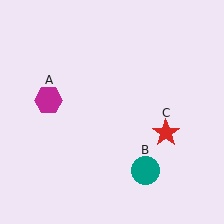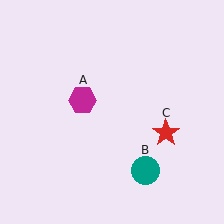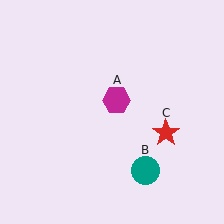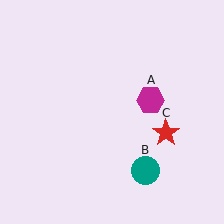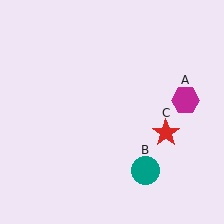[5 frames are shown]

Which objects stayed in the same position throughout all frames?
Teal circle (object B) and red star (object C) remained stationary.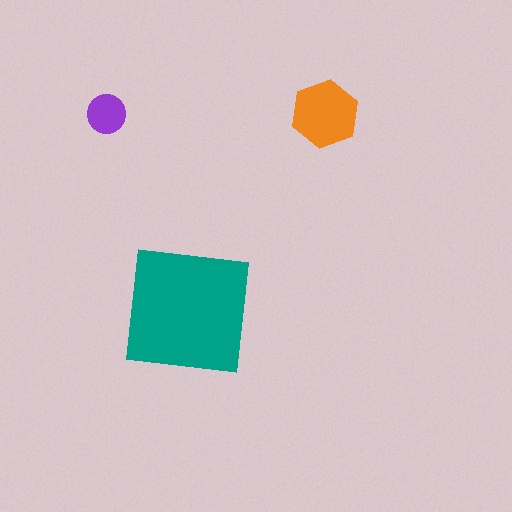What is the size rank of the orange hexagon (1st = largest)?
2nd.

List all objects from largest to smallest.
The teal square, the orange hexagon, the purple circle.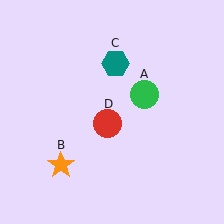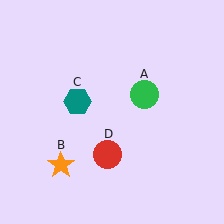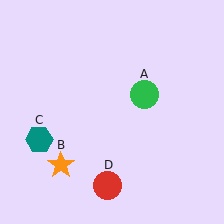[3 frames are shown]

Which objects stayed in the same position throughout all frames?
Green circle (object A) and orange star (object B) remained stationary.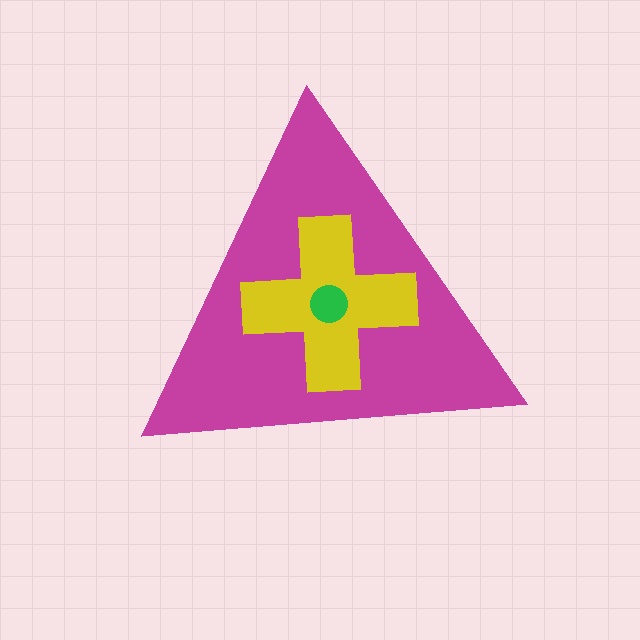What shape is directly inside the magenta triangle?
The yellow cross.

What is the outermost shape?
The magenta triangle.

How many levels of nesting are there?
3.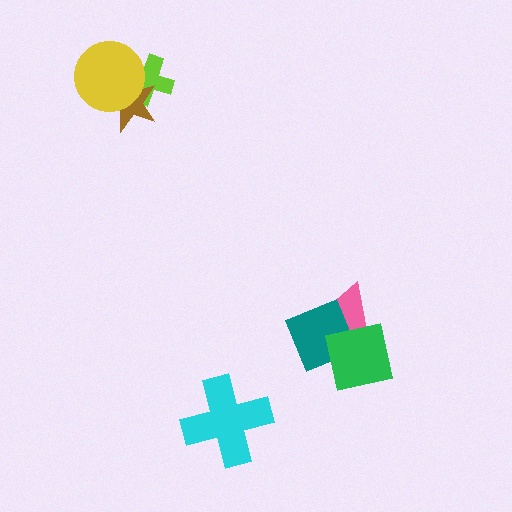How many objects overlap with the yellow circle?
2 objects overlap with the yellow circle.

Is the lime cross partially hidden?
Yes, it is partially covered by another shape.